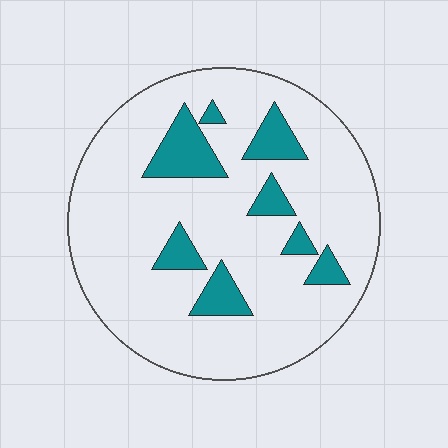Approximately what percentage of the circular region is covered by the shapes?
Approximately 15%.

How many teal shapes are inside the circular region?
8.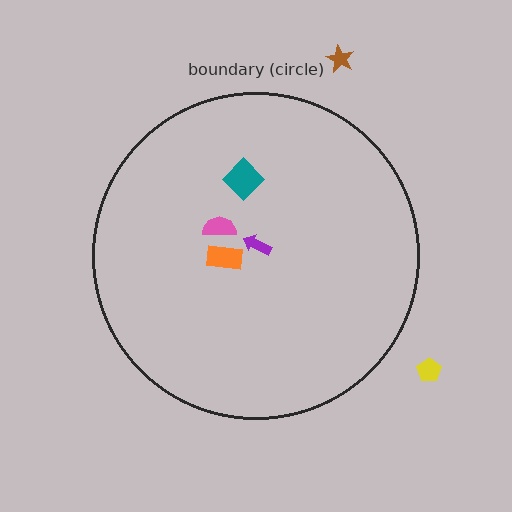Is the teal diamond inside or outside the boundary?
Inside.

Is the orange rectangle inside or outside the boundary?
Inside.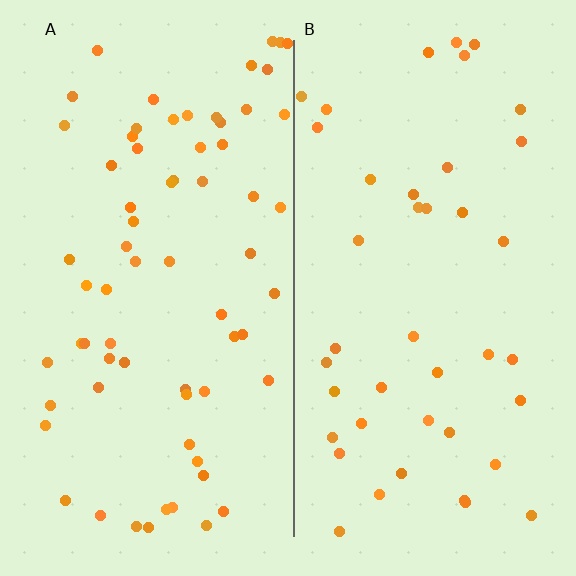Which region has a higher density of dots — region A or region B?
A (the left).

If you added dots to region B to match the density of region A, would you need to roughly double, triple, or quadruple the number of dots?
Approximately double.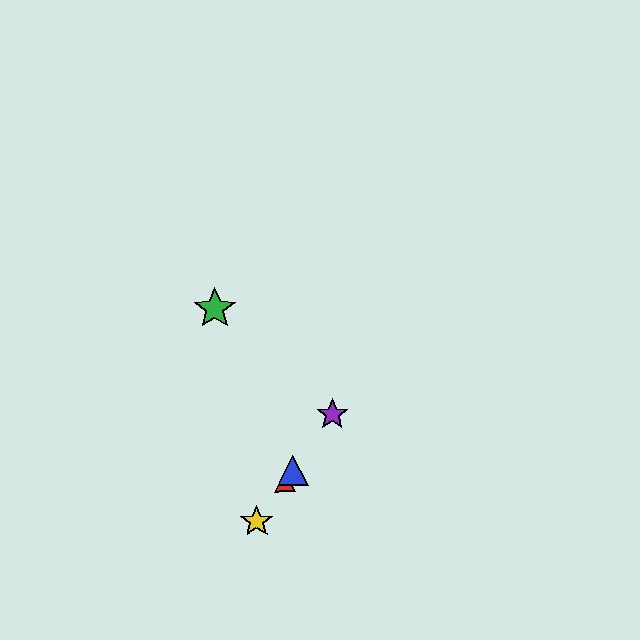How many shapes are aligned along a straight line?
4 shapes (the red triangle, the blue triangle, the yellow star, the purple star) are aligned along a straight line.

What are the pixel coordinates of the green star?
The green star is at (215, 309).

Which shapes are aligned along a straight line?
The red triangle, the blue triangle, the yellow star, the purple star are aligned along a straight line.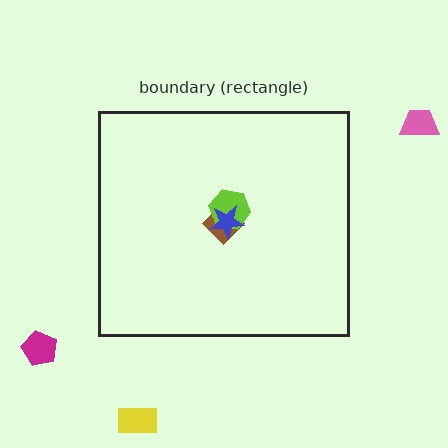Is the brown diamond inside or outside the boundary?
Inside.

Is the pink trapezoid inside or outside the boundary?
Outside.